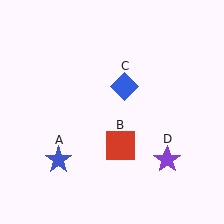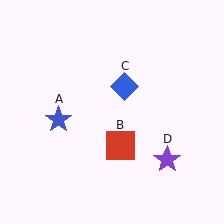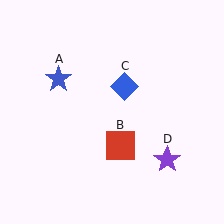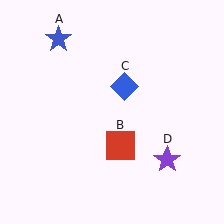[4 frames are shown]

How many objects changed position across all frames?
1 object changed position: blue star (object A).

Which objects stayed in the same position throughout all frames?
Red square (object B) and blue diamond (object C) and purple star (object D) remained stationary.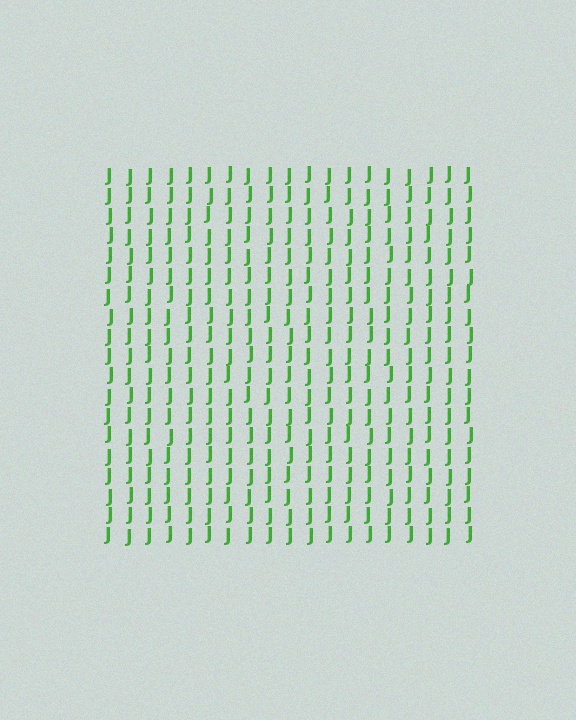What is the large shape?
The large shape is a square.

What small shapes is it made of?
It is made of small letter J's.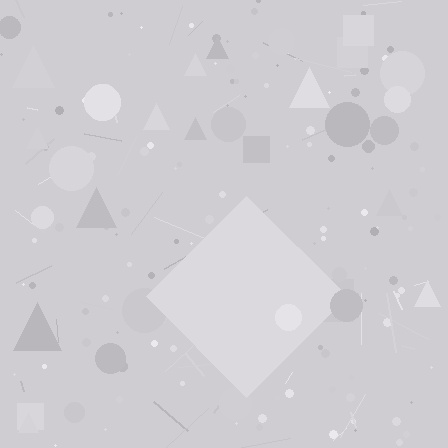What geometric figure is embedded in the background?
A diamond is embedded in the background.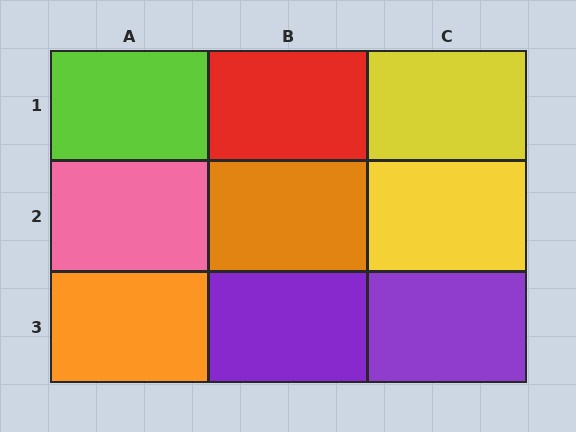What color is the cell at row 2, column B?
Orange.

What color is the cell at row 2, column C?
Yellow.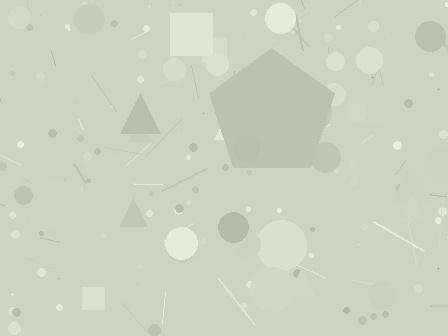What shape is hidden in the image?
A pentagon is hidden in the image.